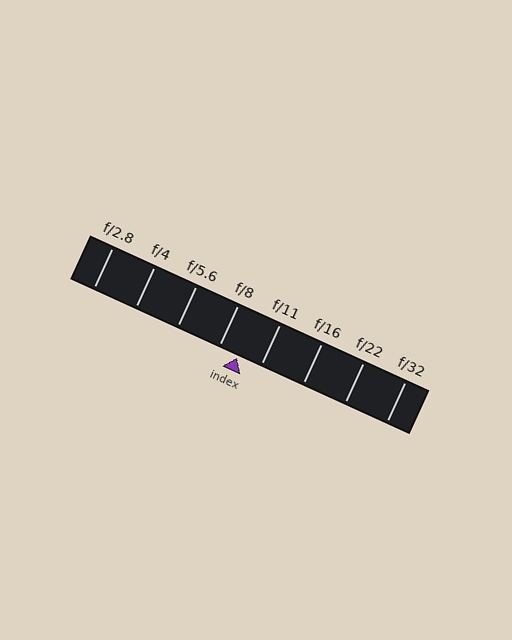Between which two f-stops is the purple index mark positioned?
The index mark is between f/8 and f/11.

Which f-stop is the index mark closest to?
The index mark is closest to f/8.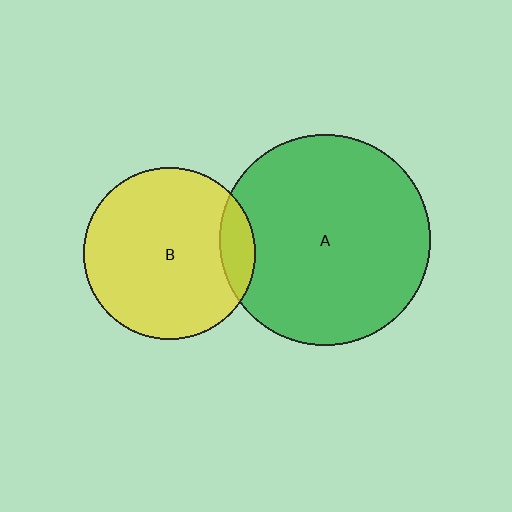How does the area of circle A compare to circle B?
Approximately 1.5 times.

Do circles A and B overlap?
Yes.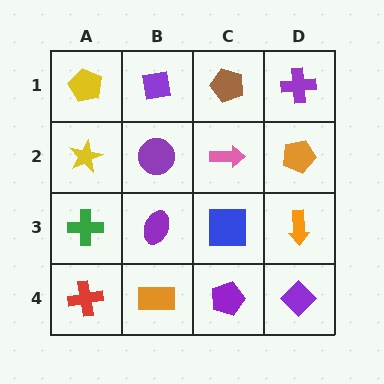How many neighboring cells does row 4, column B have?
3.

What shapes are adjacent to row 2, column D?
A purple cross (row 1, column D), an orange arrow (row 3, column D), a pink arrow (row 2, column C).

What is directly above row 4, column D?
An orange arrow.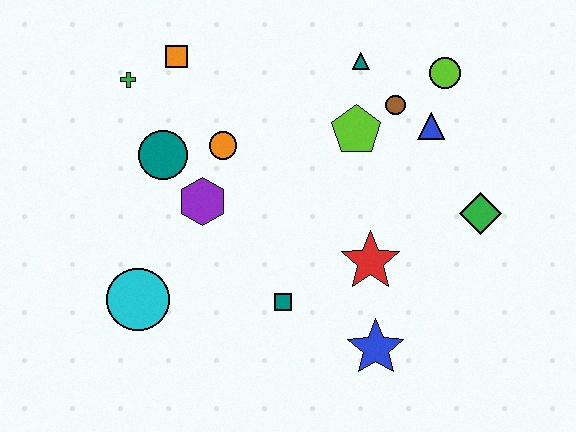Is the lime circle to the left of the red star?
No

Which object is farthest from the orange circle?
The green diamond is farthest from the orange circle.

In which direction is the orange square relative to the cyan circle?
The orange square is above the cyan circle.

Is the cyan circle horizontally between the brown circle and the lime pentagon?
No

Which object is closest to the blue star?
The red star is closest to the blue star.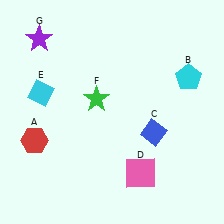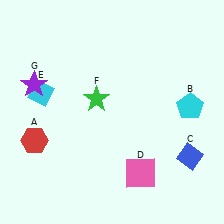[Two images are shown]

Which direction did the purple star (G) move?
The purple star (G) moved down.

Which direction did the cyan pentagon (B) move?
The cyan pentagon (B) moved down.